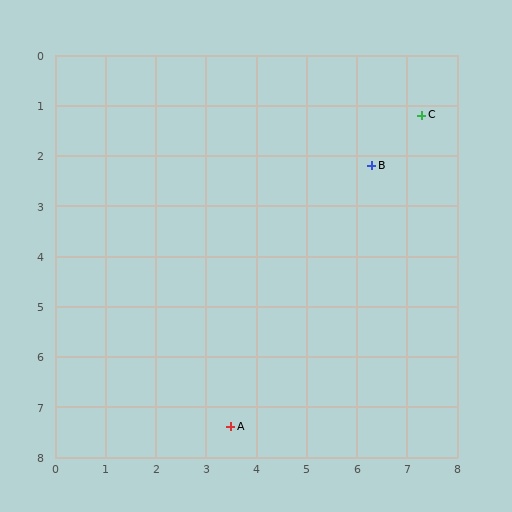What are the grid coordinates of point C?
Point C is at approximately (7.3, 1.2).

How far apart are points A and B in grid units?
Points A and B are about 5.9 grid units apart.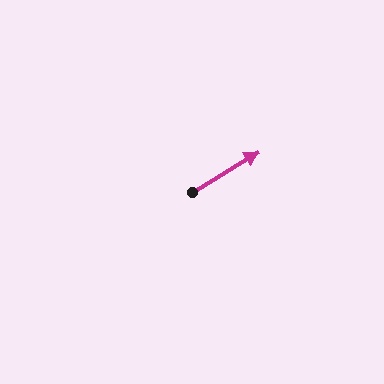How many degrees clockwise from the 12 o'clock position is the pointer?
Approximately 59 degrees.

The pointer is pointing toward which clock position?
Roughly 2 o'clock.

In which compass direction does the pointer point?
Northeast.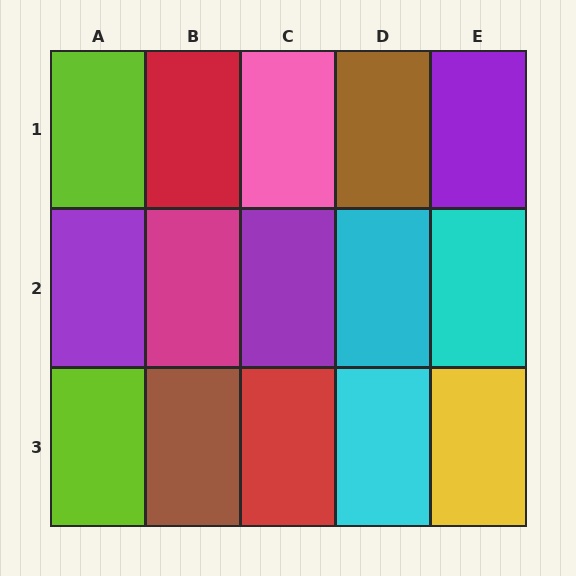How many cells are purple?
3 cells are purple.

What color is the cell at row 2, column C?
Purple.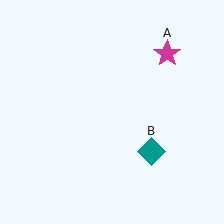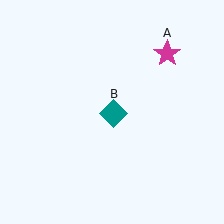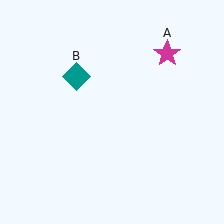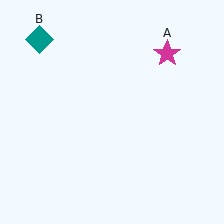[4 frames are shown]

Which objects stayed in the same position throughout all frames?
Magenta star (object A) remained stationary.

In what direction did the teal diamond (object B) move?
The teal diamond (object B) moved up and to the left.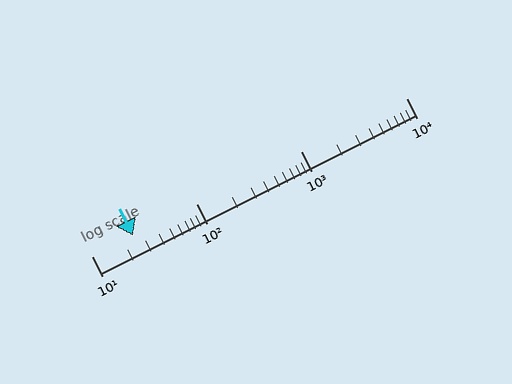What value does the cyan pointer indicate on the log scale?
The pointer indicates approximately 25.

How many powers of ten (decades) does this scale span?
The scale spans 3 decades, from 10 to 10000.